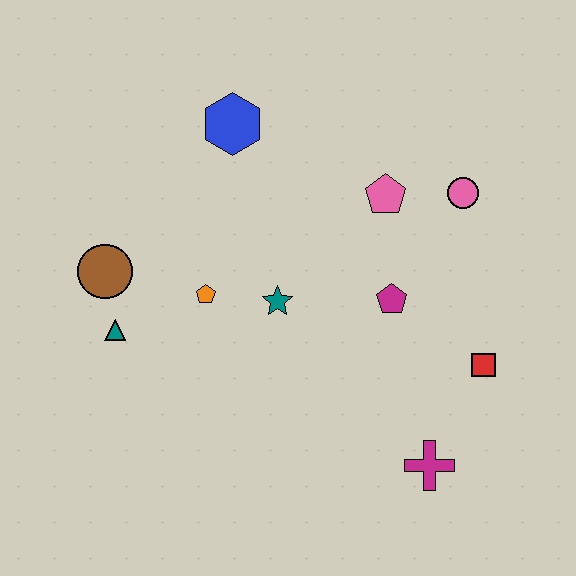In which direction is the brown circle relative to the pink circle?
The brown circle is to the left of the pink circle.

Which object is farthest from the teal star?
The magenta cross is farthest from the teal star.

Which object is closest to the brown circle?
The teal triangle is closest to the brown circle.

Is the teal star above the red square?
Yes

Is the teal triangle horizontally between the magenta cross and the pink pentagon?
No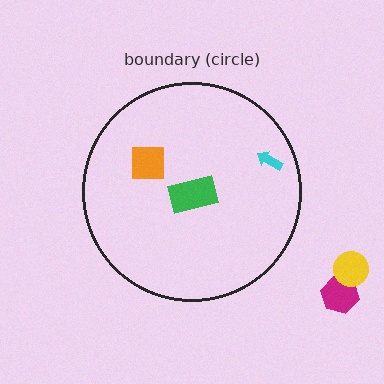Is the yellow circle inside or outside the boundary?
Outside.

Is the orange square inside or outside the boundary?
Inside.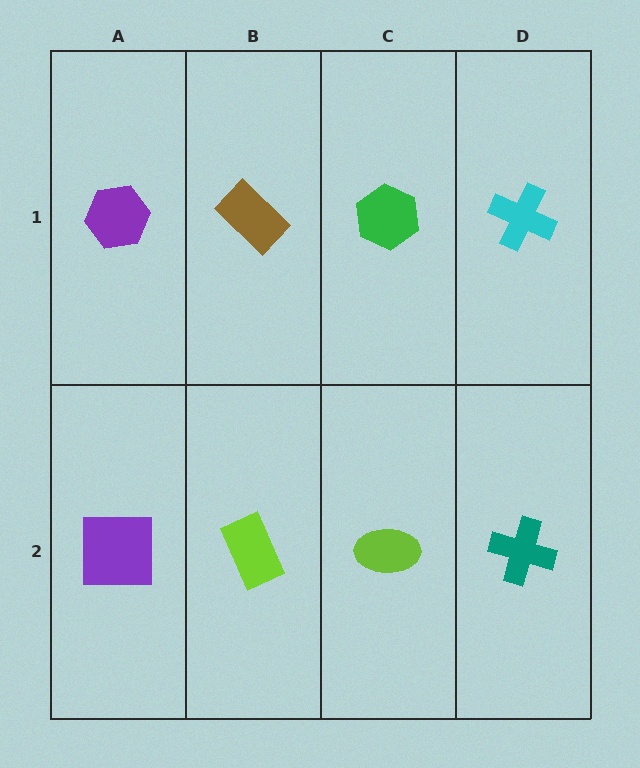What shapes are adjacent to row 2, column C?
A green hexagon (row 1, column C), a lime rectangle (row 2, column B), a teal cross (row 2, column D).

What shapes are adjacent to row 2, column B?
A brown rectangle (row 1, column B), a purple square (row 2, column A), a lime ellipse (row 2, column C).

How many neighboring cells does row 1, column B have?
3.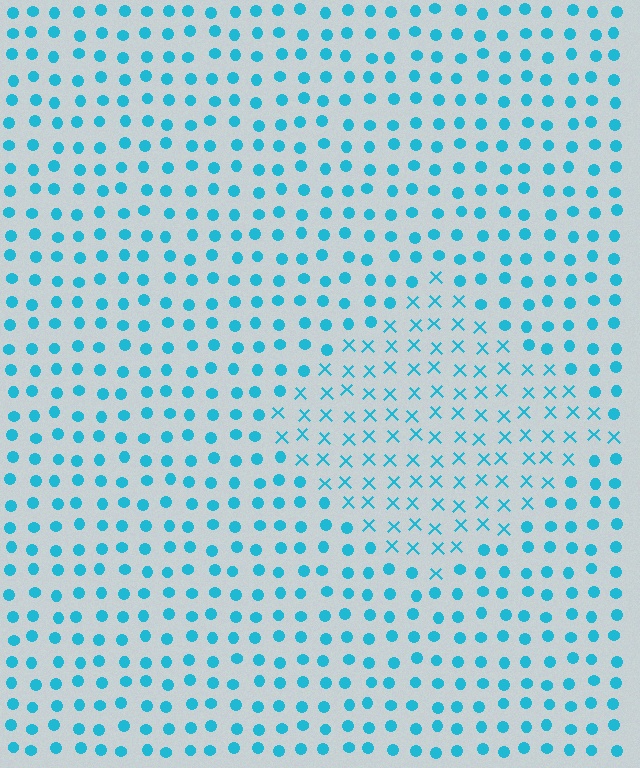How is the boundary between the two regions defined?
The boundary is defined by a change in element shape: X marks inside vs. circles outside. All elements share the same color and spacing.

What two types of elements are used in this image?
The image uses X marks inside the diamond region and circles outside it.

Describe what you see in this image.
The image is filled with small cyan elements arranged in a uniform grid. A diamond-shaped region contains X marks, while the surrounding area contains circles. The boundary is defined purely by the change in element shape.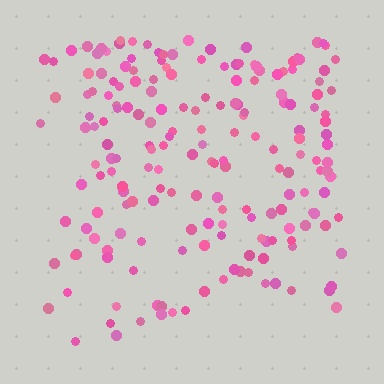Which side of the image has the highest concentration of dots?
The top.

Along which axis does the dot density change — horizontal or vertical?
Vertical.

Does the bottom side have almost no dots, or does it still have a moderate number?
Still a moderate number, just noticeably fewer than the top.